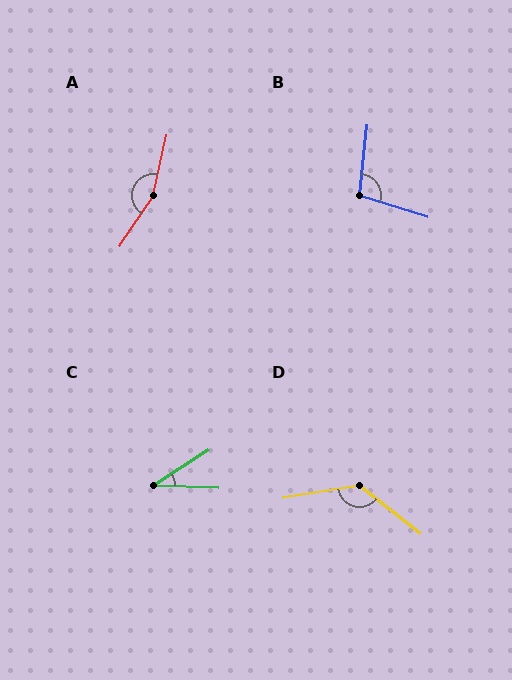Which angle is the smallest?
C, at approximately 34 degrees.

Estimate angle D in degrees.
Approximately 133 degrees.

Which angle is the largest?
A, at approximately 158 degrees.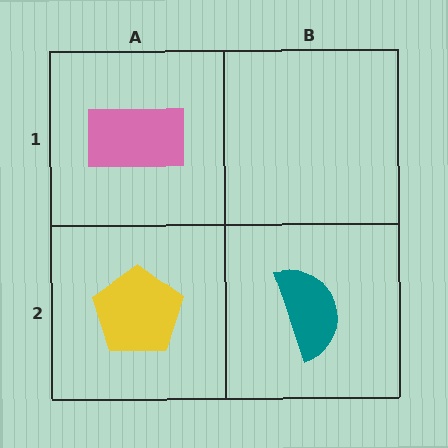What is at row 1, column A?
A pink rectangle.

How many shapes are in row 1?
1 shape.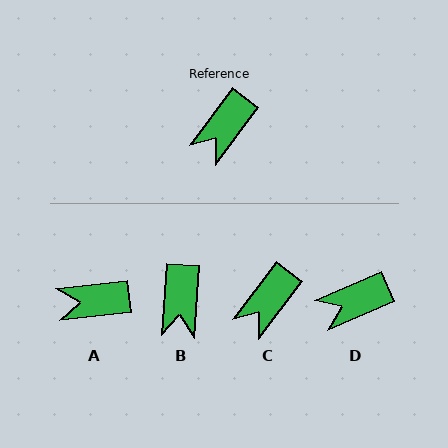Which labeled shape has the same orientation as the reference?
C.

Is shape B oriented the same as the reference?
No, it is off by about 33 degrees.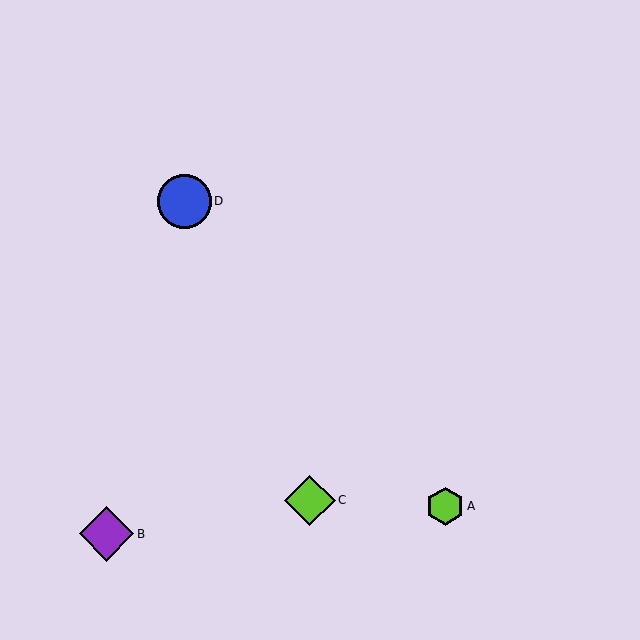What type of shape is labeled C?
Shape C is a lime diamond.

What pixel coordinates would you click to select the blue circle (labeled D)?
Click at (184, 201) to select the blue circle D.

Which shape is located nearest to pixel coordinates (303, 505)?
The lime diamond (labeled C) at (310, 500) is nearest to that location.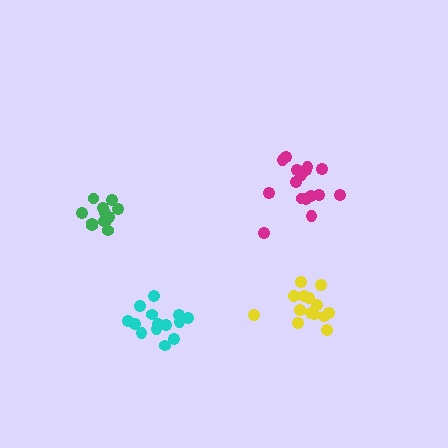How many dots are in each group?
Group 1: 16 dots, Group 2: 12 dots, Group 3: 14 dots, Group 4: 14 dots (56 total).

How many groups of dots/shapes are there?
There are 4 groups.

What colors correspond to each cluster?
The clusters are colored: magenta, green, yellow, cyan.